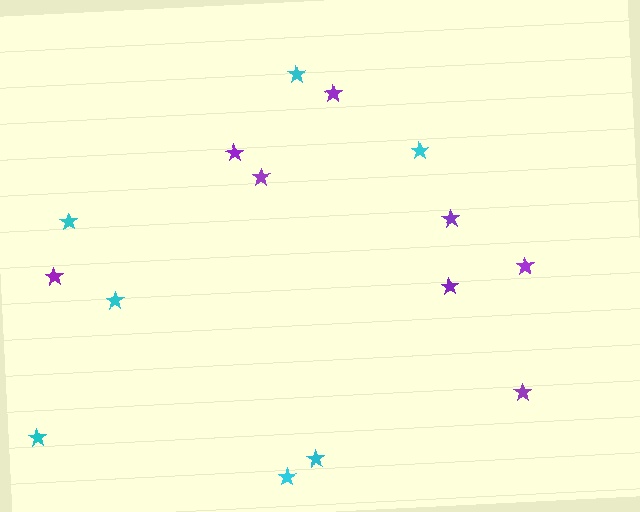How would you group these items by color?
There are 2 groups: one group of cyan stars (7) and one group of purple stars (8).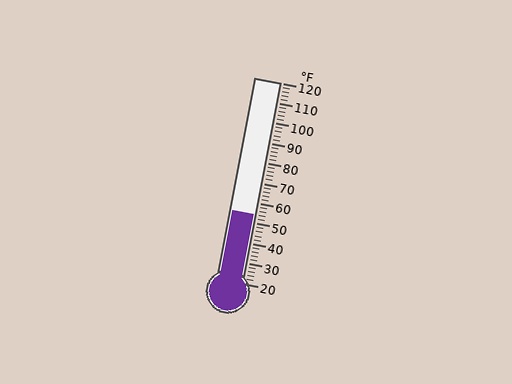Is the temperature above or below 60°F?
The temperature is below 60°F.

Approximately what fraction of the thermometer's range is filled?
The thermometer is filled to approximately 35% of its range.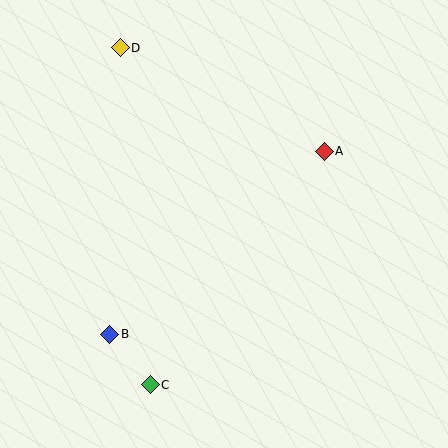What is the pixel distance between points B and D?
The distance between B and D is 286 pixels.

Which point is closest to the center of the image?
Point A at (324, 151) is closest to the center.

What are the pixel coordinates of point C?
Point C is at (150, 385).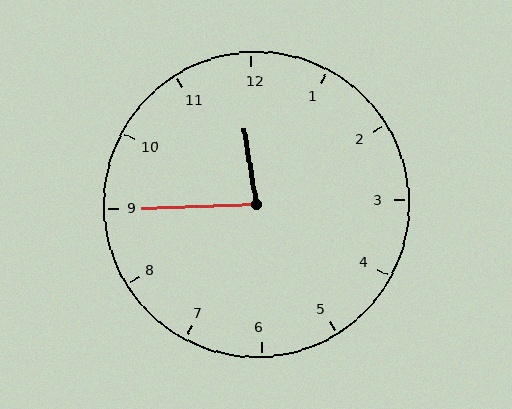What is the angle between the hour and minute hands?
Approximately 82 degrees.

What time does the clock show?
11:45.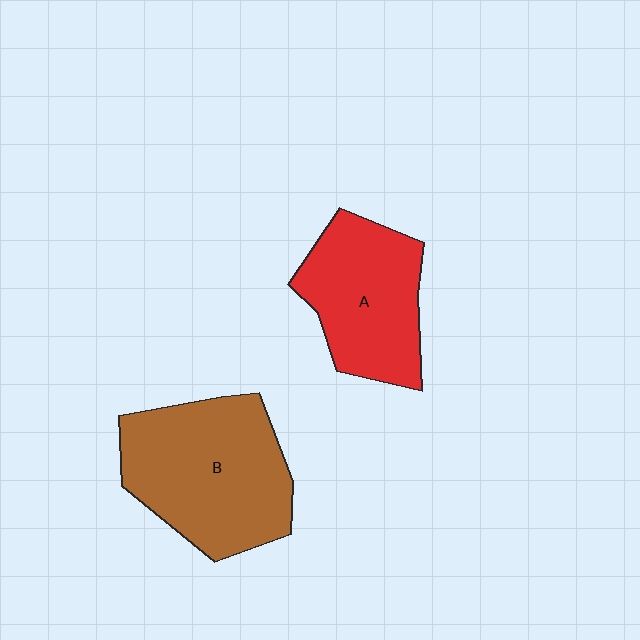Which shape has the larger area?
Shape B (brown).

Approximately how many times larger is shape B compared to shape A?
Approximately 1.3 times.